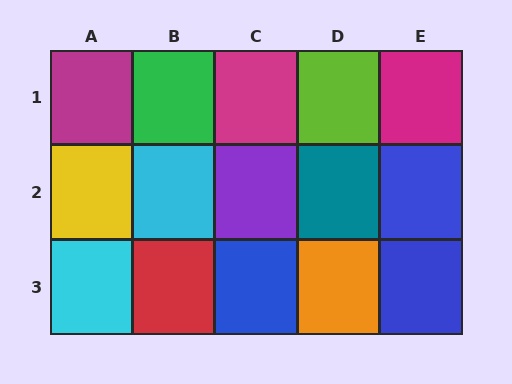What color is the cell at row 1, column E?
Magenta.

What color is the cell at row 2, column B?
Cyan.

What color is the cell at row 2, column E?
Blue.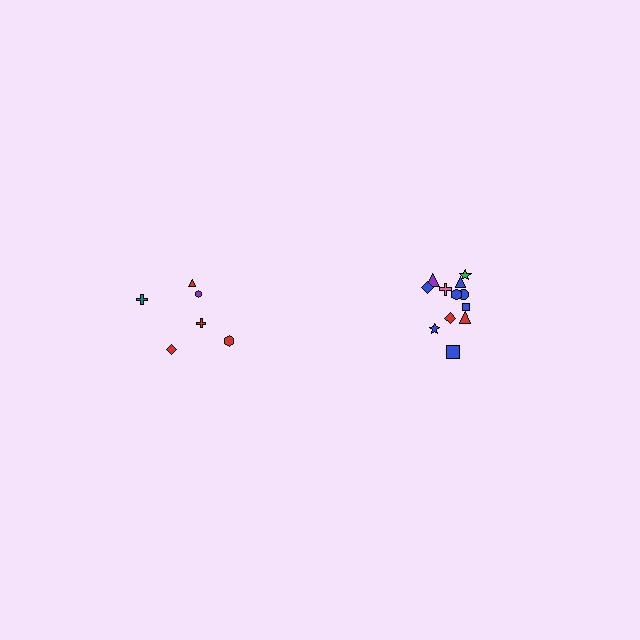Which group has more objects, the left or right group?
The right group.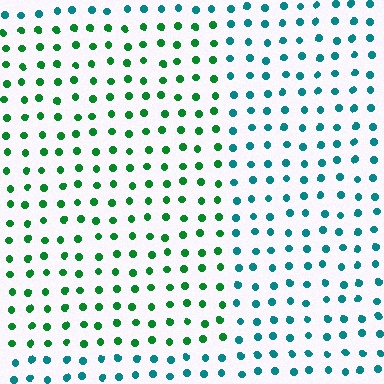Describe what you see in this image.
The image is filled with small teal elements in a uniform arrangement. A rectangle-shaped region is visible where the elements are tinted to a slightly different hue, forming a subtle color boundary.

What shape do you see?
I see a rectangle.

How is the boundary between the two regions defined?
The boundary is defined purely by a slight shift in hue (about 46 degrees). Spacing, size, and orientation are identical on both sides.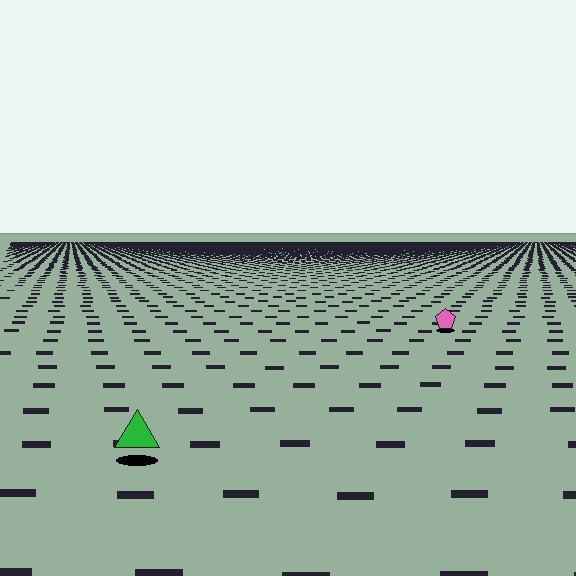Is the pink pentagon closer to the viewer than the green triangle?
No. The green triangle is closer — you can tell from the texture gradient: the ground texture is coarser near it.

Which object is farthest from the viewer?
The pink pentagon is farthest from the viewer. It appears smaller and the ground texture around it is denser.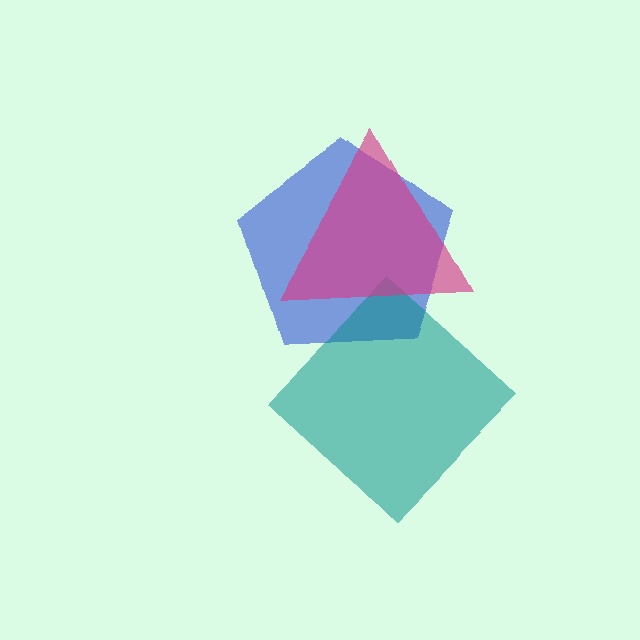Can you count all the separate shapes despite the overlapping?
Yes, there are 3 separate shapes.